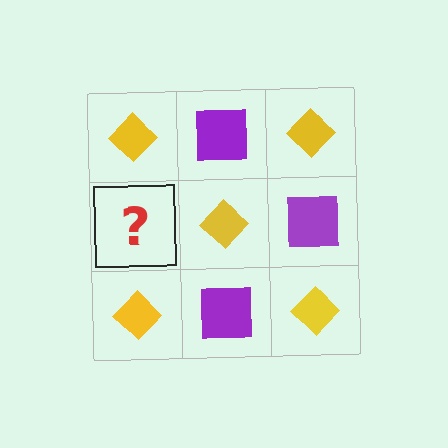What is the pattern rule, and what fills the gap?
The rule is that it alternates yellow diamond and purple square in a checkerboard pattern. The gap should be filled with a purple square.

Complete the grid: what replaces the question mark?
The question mark should be replaced with a purple square.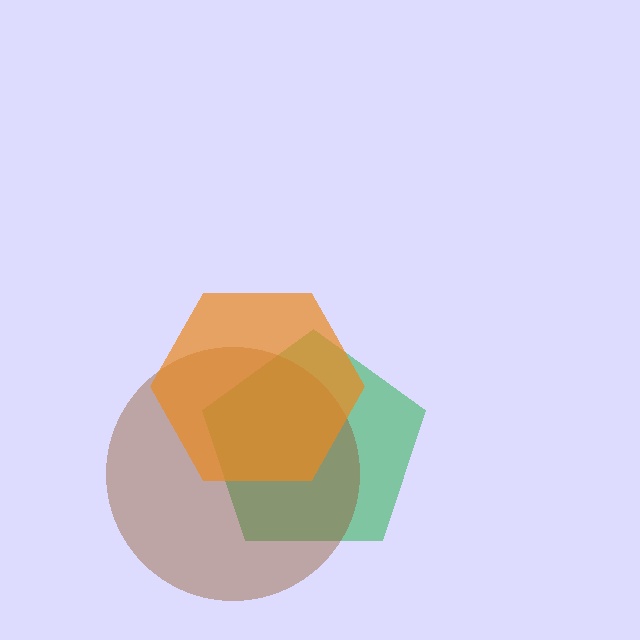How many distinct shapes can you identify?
There are 3 distinct shapes: a green pentagon, a brown circle, an orange hexagon.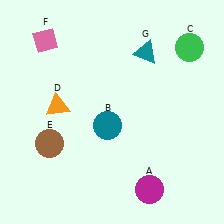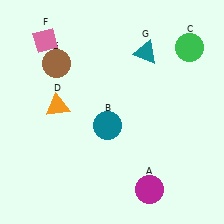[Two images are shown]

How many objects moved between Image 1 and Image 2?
1 object moved between the two images.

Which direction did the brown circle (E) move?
The brown circle (E) moved up.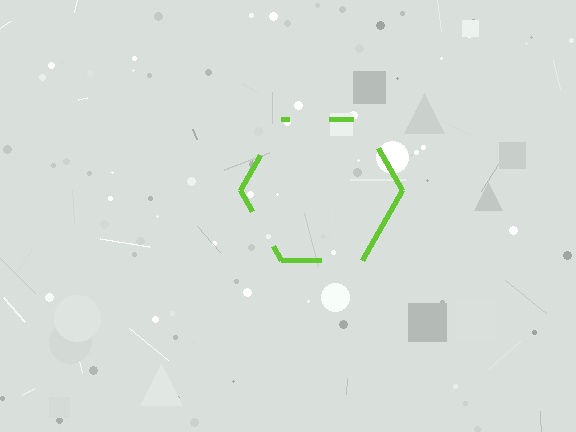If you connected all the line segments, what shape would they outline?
They would outline a hexagon.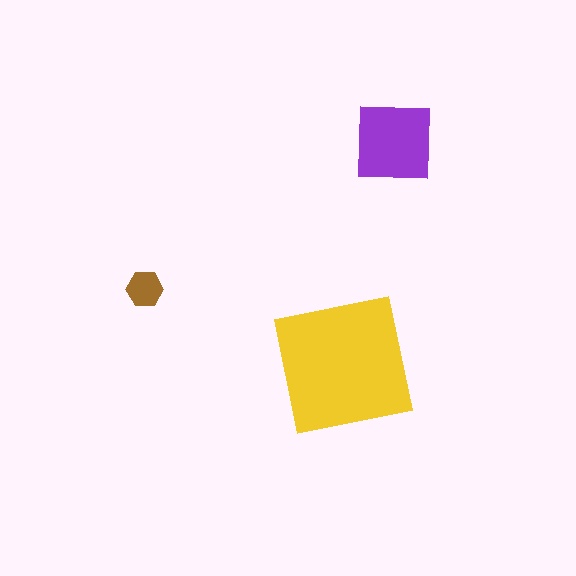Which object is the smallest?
The brown hexagon.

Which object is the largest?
The yellow square.